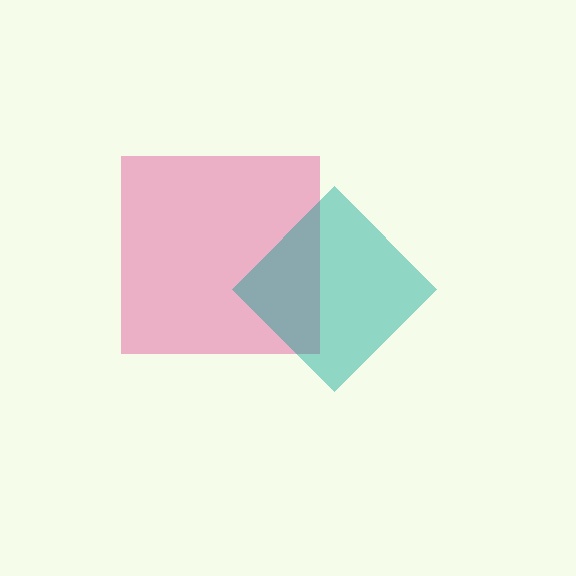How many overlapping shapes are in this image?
There are 2 overlapping shapes in the image.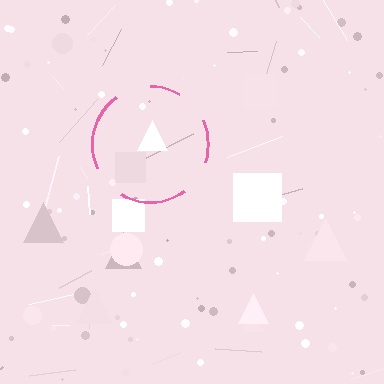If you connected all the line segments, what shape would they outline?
They would outline a circle.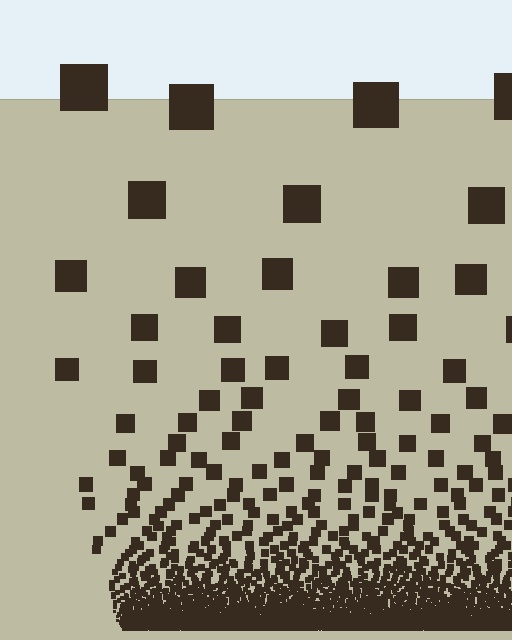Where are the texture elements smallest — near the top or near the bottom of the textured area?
Near the bottom.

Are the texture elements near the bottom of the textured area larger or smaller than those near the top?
Smaller. The gradient is inverted — elements near the bottom are smaller and denser.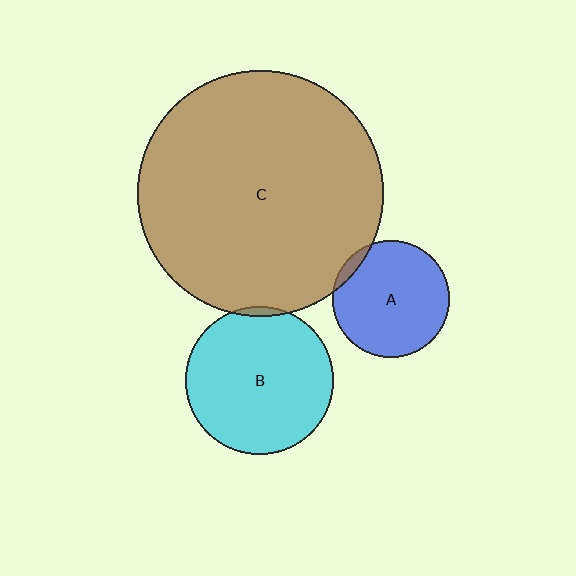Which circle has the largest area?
Circle C (brown).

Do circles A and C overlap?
Yes.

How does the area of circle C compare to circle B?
Approximately 2.8 times.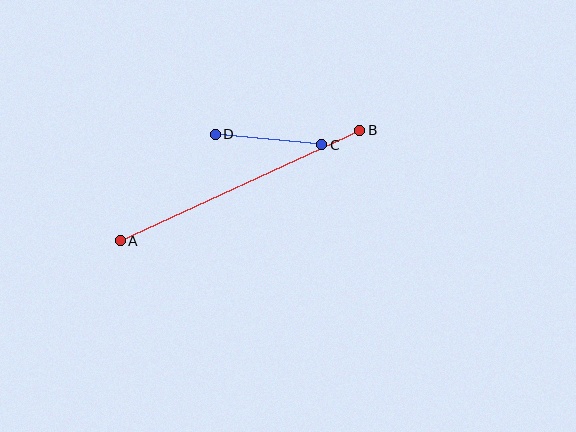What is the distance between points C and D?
The distance is approximately 107 pixels.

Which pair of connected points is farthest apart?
Points A and B are farthest apart.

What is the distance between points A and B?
The distance is approximately 263 pixels.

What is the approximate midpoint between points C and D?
The midpoint is at approximately (268, 139) pixels.